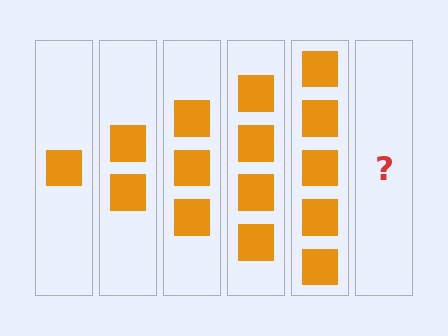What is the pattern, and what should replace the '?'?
The pattern is that each step adds one more square. The '?' should be 6 squares.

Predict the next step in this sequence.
The next step is 6 squares.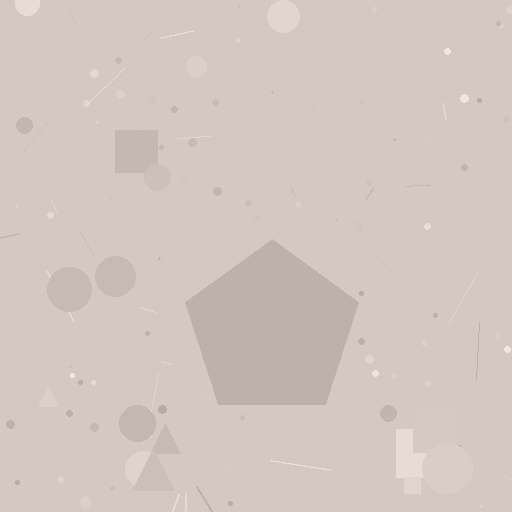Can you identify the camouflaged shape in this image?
The camouflaged shape is a pentagon.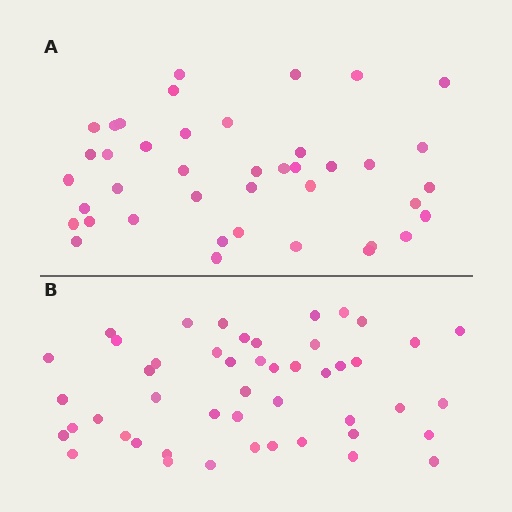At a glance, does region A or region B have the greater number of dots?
Region B (the bottom region) has more dots.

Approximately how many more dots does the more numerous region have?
Region B has roughly 8 or so more dots than region A.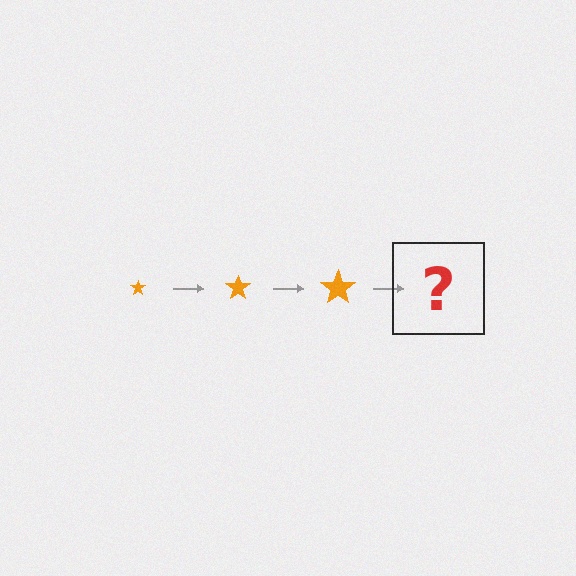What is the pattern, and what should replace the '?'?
The pattern is that the star gets progressively larger each step. The '?' should be an orange star, larger than the previous one.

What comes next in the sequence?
The next element should be an orange star, larger than the previous one.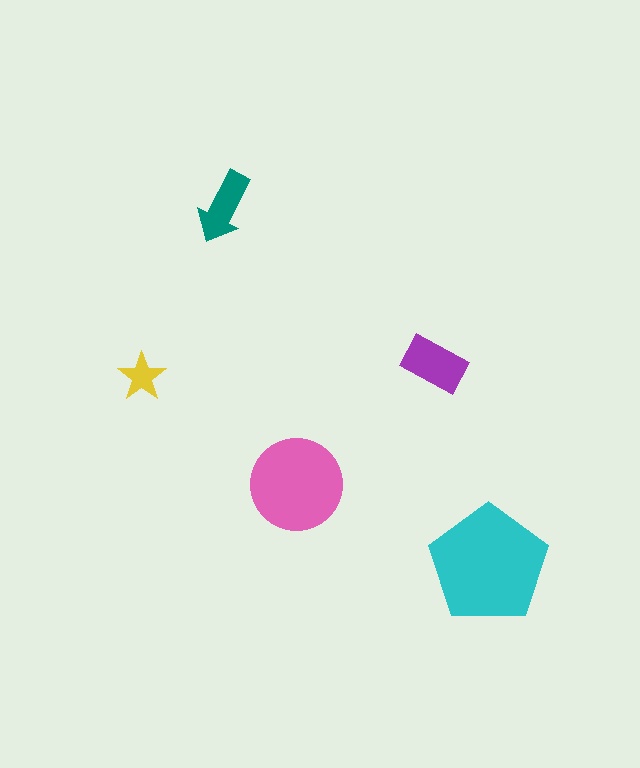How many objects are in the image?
There are 5 objects in the image.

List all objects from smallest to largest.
The yellow star, the teal arrow, the purple rectangle, the pink circle, the cyan pentagon.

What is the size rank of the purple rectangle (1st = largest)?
3rd.